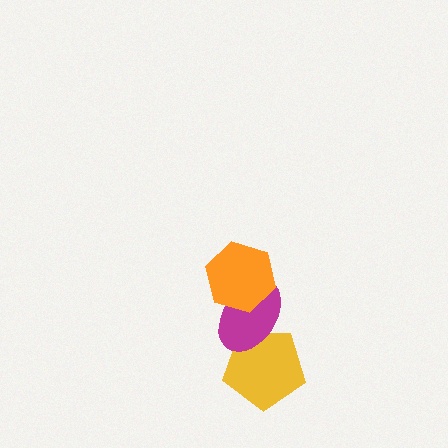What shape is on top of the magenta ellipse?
The orange hexagon is on top of the magenta ellipse.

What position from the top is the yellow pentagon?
The yellow pentagon is 3rd from the top.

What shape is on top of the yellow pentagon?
The magenta ellipse is on top of the yellow pentagon.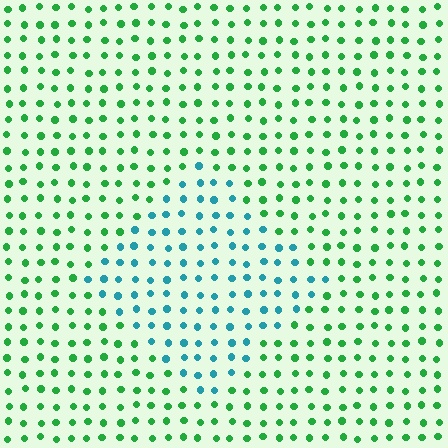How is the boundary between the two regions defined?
The boundary is defined purely by a slight shift in hue (about 54 degrees). Spacing, size, and orientation are identical on both sides.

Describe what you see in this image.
The image is filled with small green elements in a uniform arrangement. A diamond-shaped region is visible where the elements are tinted to a slightly different hue, forming a subtle color boundary.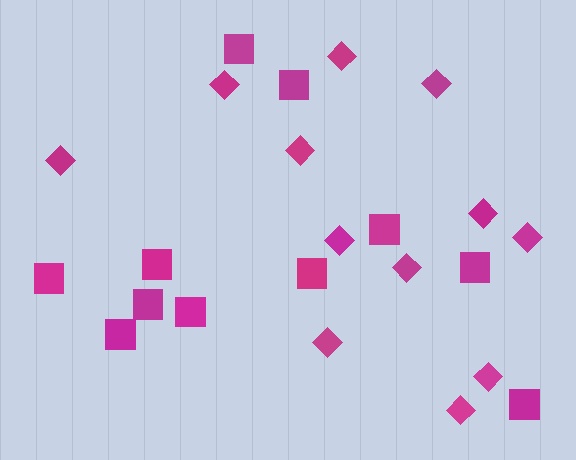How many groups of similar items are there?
There are 2 groups: one group of diamonds (12) and one group of squares (11).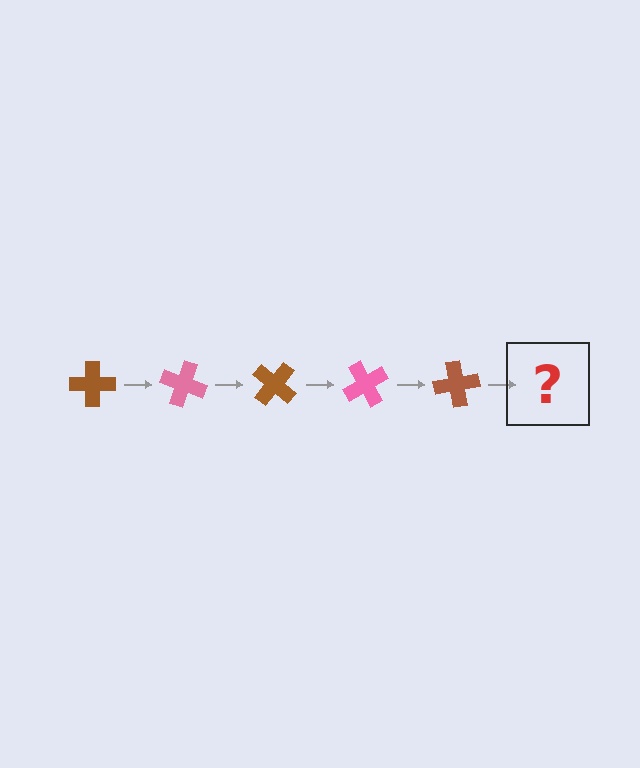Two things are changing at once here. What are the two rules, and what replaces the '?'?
The two rules are that it rotates 20 degrees each step and the color cycles through brown and pink. The '?' should be a pink cross, rotated 100 degrees from the start.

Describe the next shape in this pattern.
It should be a pink cross, rotated 100 degrees from the start.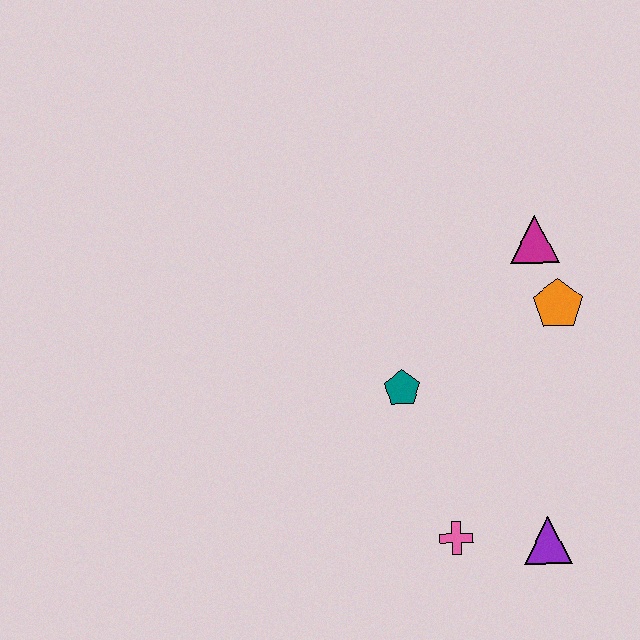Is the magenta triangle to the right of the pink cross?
Yes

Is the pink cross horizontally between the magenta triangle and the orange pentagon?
No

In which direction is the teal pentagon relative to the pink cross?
The teal pentagon is above the pink cross.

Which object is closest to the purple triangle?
The pink cross is closest to the purple triangle.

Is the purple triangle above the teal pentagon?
No